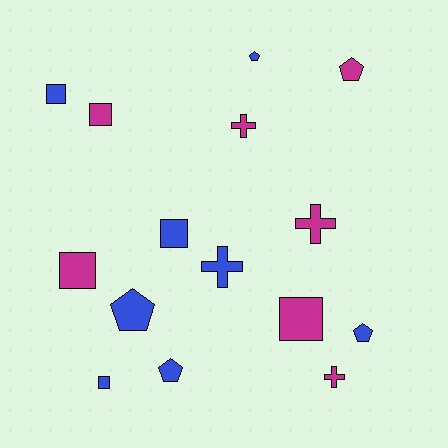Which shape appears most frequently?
Square, with 6 objects.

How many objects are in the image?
There are 15 objects.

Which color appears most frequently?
Blue, with 8 objects.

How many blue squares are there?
There are 3 blue squares.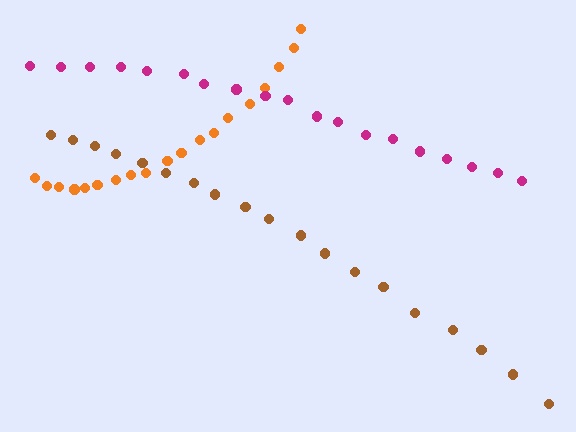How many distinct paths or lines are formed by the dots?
There are 3 distinct paths.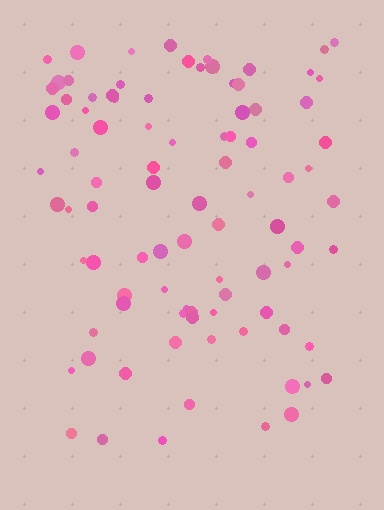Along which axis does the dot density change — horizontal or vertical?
Vertical.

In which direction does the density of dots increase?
From bottom to top, with the top side densest.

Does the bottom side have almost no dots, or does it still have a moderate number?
Still a moderate number, just noticeably fewer than the top.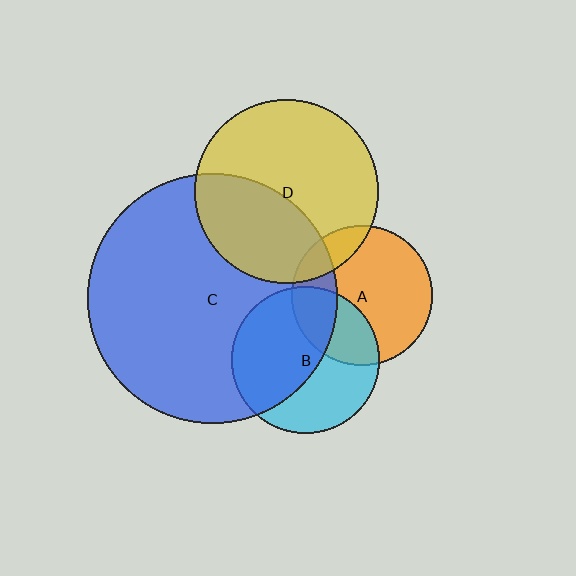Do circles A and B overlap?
Yes.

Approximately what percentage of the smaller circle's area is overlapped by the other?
Approximately 30%.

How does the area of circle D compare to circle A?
Approximately 1.7 times.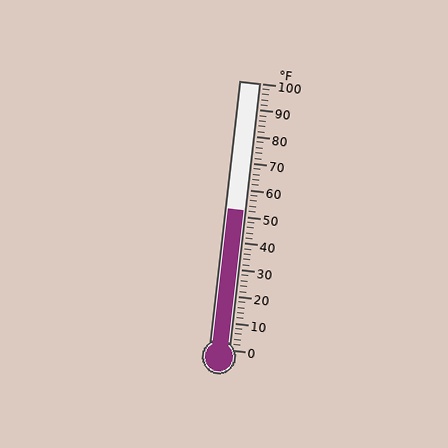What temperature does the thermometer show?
The thermometer shows approximately 52°F.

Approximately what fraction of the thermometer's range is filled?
The thermometer is filled to approximately 50% of its range.